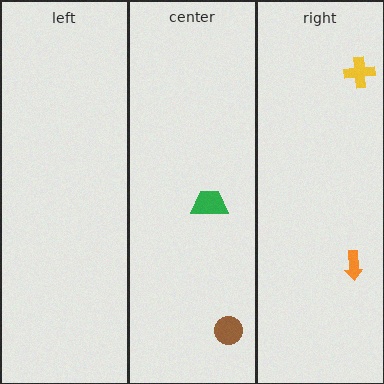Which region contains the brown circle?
The center region.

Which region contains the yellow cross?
The right region.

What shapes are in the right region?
The yellow cross, the orange arrow.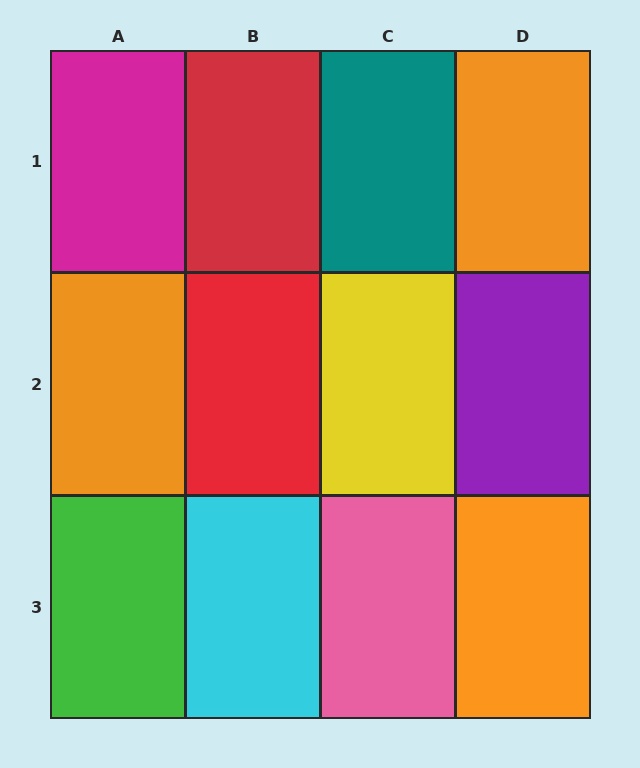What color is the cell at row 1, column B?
Red.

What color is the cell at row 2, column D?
Purple.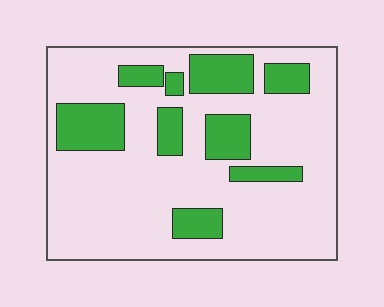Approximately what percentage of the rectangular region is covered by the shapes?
Approximately 25%.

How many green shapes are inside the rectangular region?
9.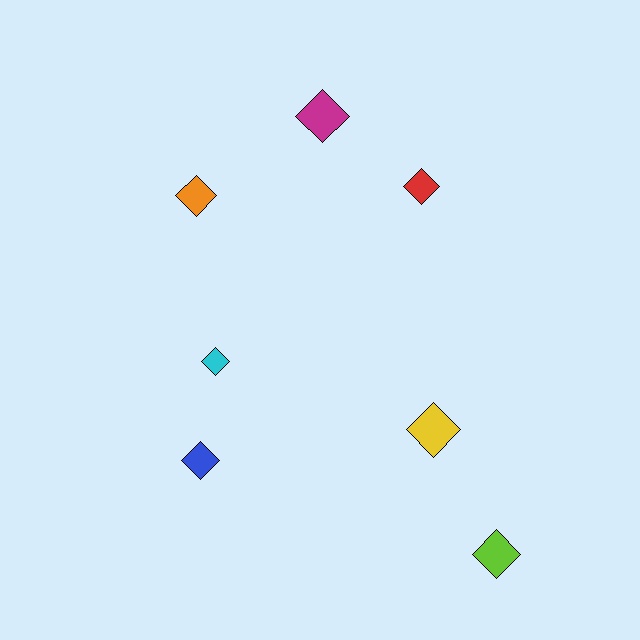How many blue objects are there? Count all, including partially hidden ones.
There is 1 blue object.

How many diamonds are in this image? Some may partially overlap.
There are 7 diamonds.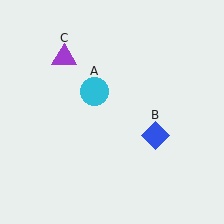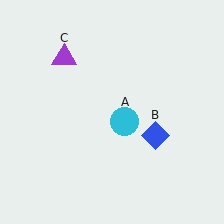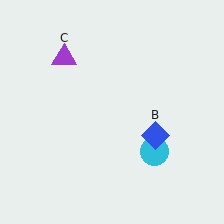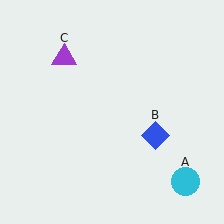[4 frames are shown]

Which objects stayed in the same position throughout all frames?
Blue diamond (object B) and purple triangle (object C) remained stationary.